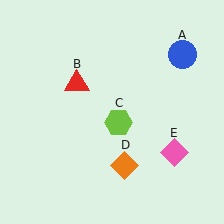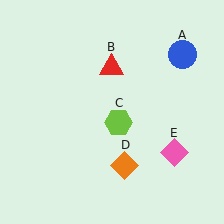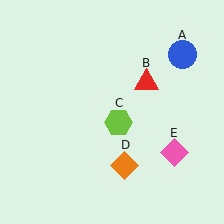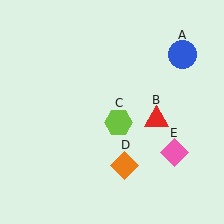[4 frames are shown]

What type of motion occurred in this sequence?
The red triangle (object B) rotated clockwise around the center of the scene.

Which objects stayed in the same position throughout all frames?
Blue circle (object A) and lime hexagon (object C) and orange diamond (object D) and pink diamond (object E) remained stationary.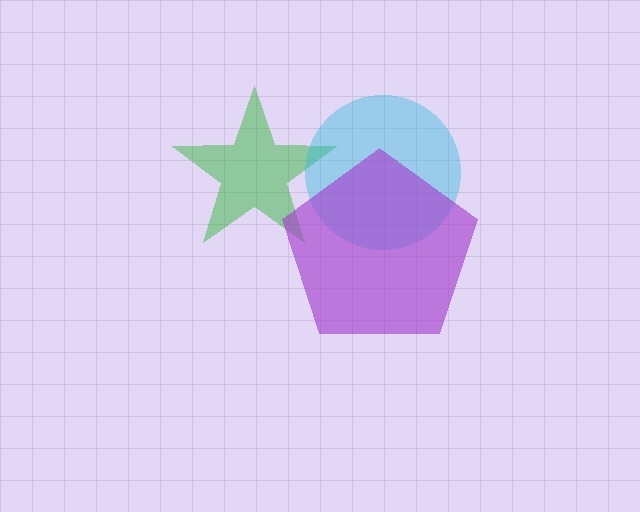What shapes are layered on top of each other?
The layered shapes are: a green star, a cyan circle, a purple pentagon.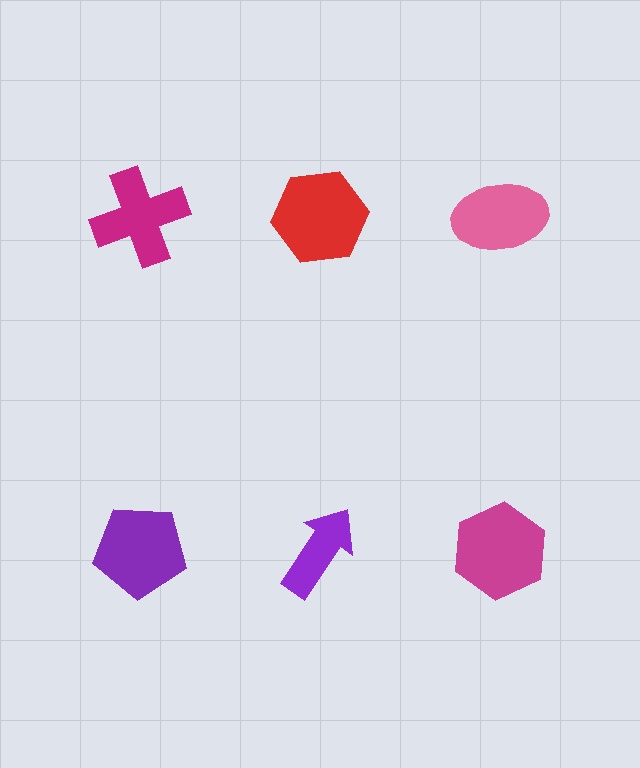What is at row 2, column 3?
A magenta hexagon.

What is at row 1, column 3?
A pink ellipse.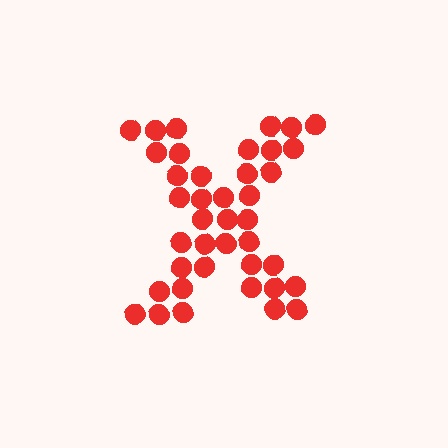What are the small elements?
The small elements are circles.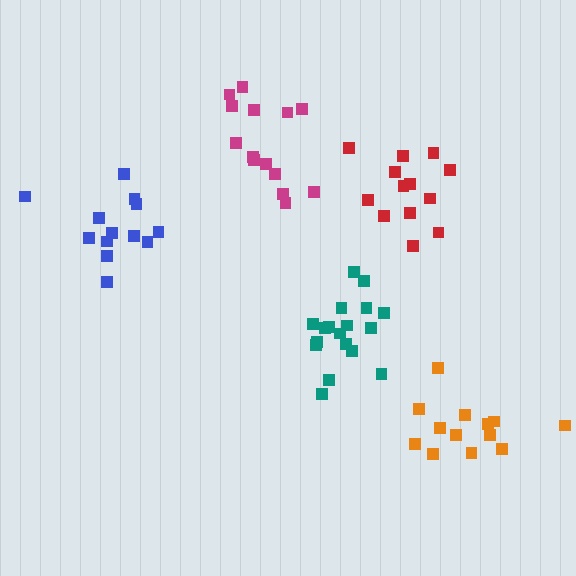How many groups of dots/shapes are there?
There are 5 groups.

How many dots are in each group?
Group 1: 14 dots, Group 2: 18 dots, Group 3: 13 dots, Group 4: 13 dots, Group 5: 13 dots (71 total).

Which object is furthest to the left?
The blue cluster is leftmost.